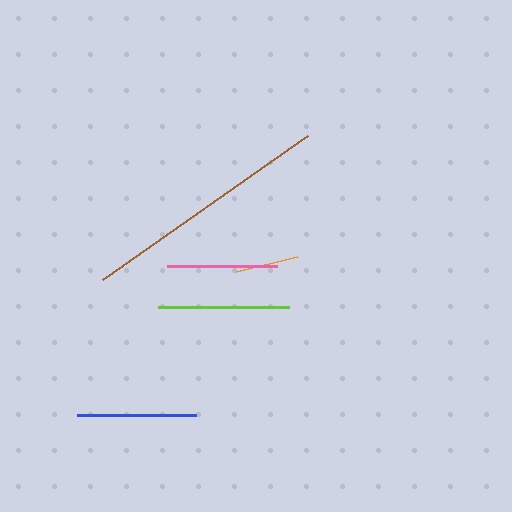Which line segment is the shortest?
The orange line is the shortest at approximately 63 pixels.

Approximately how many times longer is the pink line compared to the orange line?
The pink line is approximately 1.7 times the length of the orange line.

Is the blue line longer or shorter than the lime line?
The lime line is longer than the blue line.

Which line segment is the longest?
The brown line is the longest at approximately 250 pixels.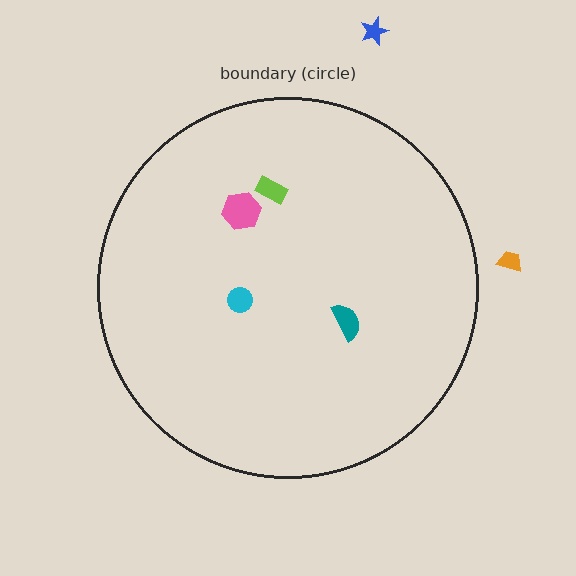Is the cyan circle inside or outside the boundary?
Inside.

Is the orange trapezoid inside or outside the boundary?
Outside.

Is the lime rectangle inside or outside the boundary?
Inside.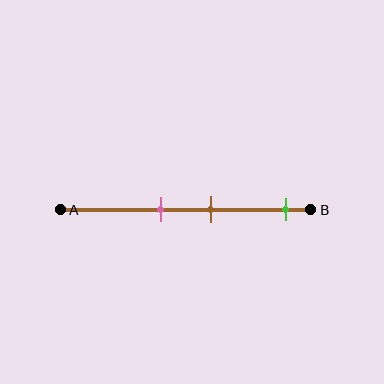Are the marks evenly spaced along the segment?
No, the marks are not evenly spaced.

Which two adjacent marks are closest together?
The pink and brown marks are the closest adjacent pair.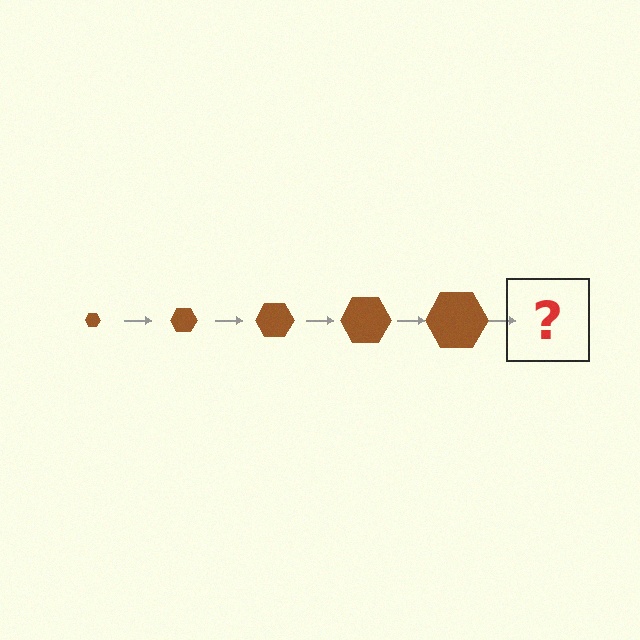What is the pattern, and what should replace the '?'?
The pattern is that the hexagon gets progressively larger each step. The '?' should be a brown hexagon, larger than the previous one.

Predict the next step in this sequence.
The next step is a brown hexagon, larger than the previous one.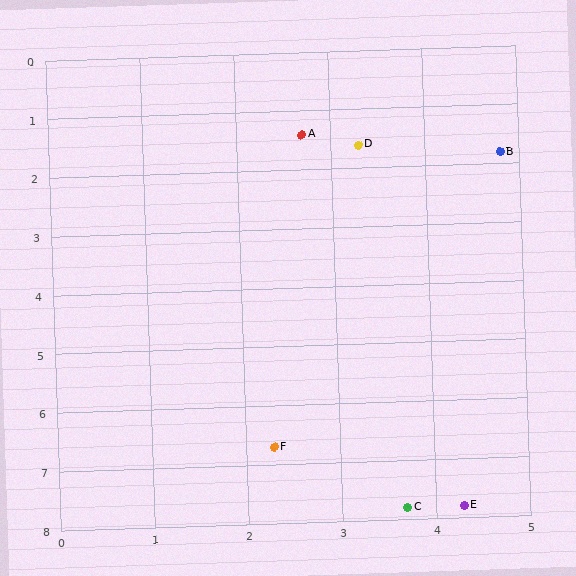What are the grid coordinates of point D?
Point D is at approximately (3.3, 1.6).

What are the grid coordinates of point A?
Point A is at approximately (2.7, 1.4).